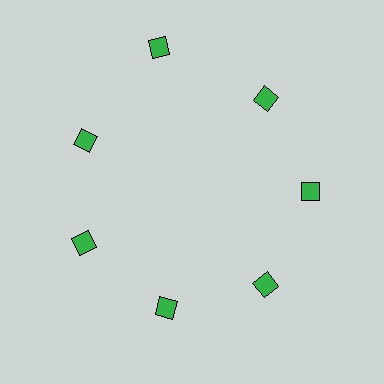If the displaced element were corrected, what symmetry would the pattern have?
It would have 7-fold rotational symmetry — the pattern would map onto itself every 51 degrees.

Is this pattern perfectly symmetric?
No. The 7 green diamonds are arranged in a ring, but one element near the 12 o'clock position is pushed outward from the center, breaking the 7-fold rotational symmetry.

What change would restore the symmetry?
The symmetry would be restored by moving it inward, back onto the ring so that all 7 diamonds sit at equal angles and equal distance from the center.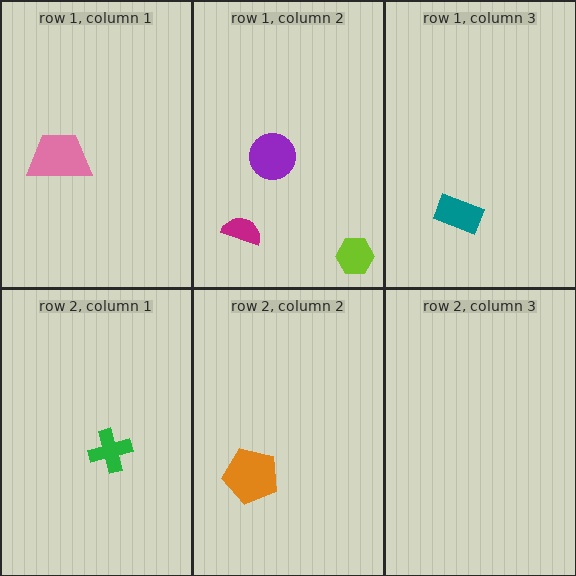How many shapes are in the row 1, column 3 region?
1.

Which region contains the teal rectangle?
The row 1, column 3 region.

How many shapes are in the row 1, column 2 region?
3.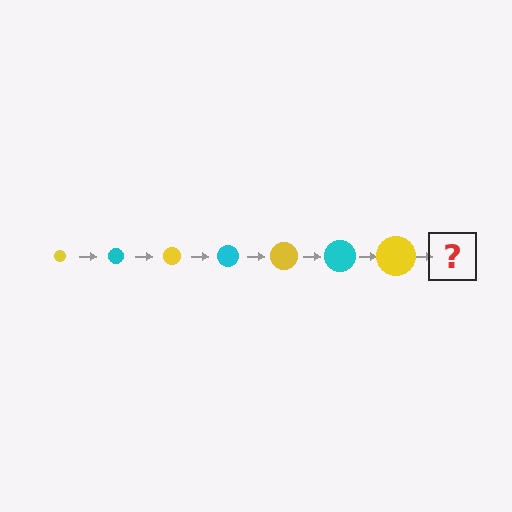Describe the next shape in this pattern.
It should be a cyan circle, larger than the previous one.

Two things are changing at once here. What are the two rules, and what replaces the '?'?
The two rules are that the circle grows larger each step and the color cycles through yellow and cyan. The '?' should be a cyan circle, larger than the previous one.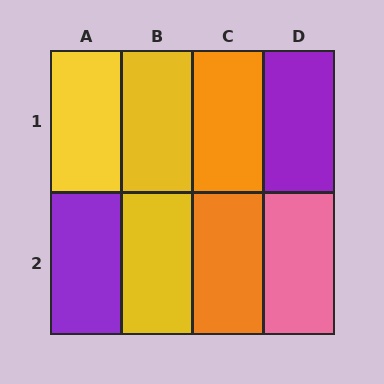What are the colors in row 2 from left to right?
Purple, yellow, orange, pink.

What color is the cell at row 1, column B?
Yellow.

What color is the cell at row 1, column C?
Orange.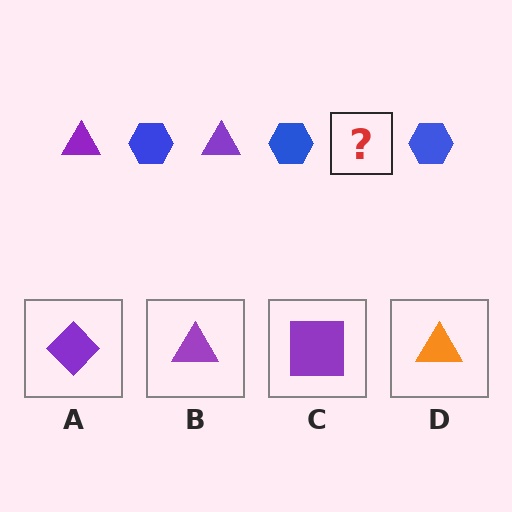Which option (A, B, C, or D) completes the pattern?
B.